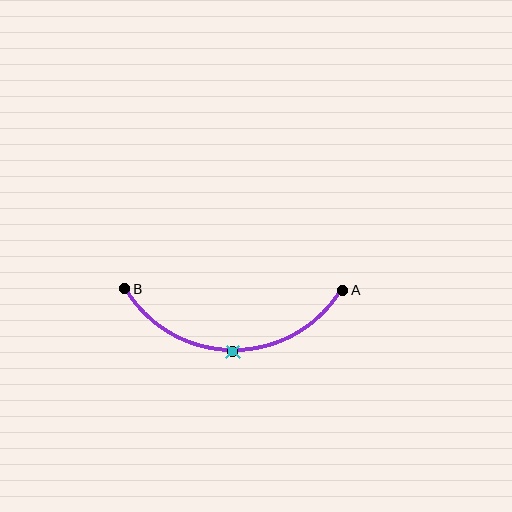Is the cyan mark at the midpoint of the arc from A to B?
Yes. The cyan mark lies on the arc at equal arc-length from both A and B — it is the arc midpoint.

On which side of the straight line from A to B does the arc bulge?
The arc bulges below the straight line connecting A and B.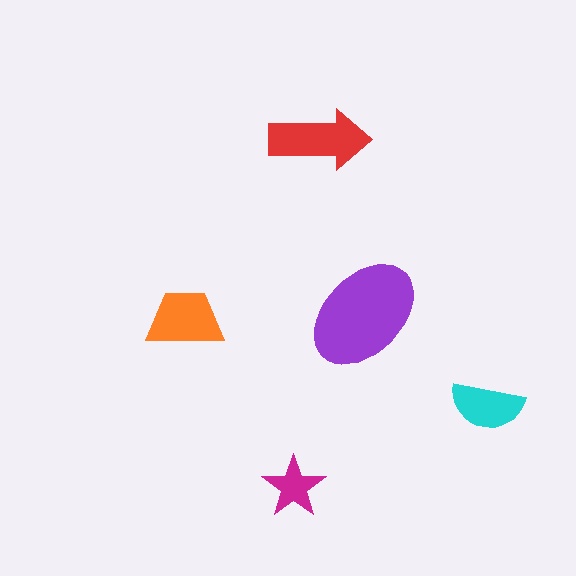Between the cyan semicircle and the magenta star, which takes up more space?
The cyan semicircle.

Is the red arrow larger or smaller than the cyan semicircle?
Larger.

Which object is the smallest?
The magenta star.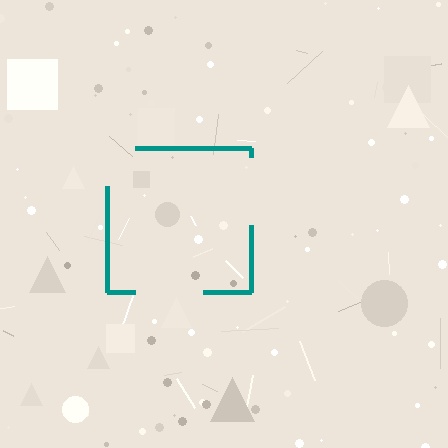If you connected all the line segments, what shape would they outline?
They would outline a square.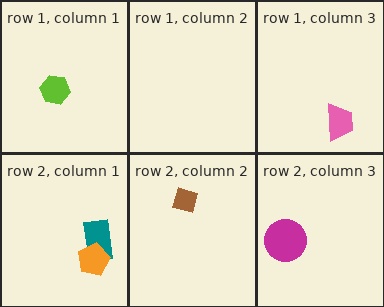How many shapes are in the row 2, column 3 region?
1.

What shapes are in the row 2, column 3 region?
The magenta circle.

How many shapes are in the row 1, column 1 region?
1.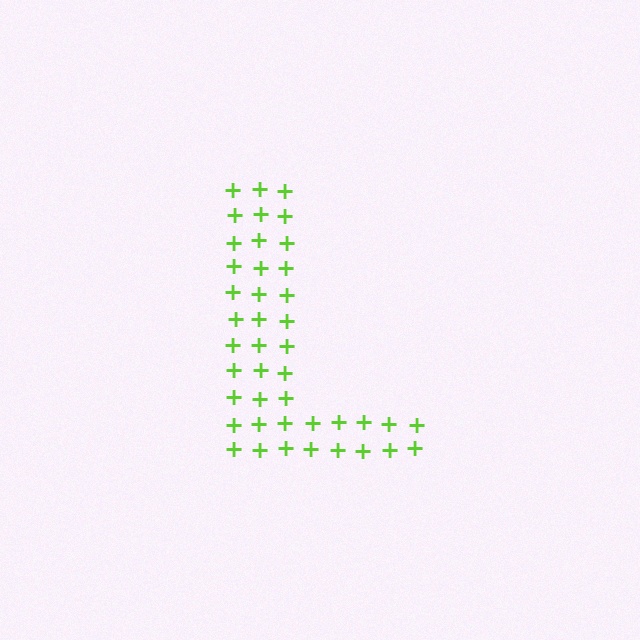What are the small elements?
The small elements are plus signs.